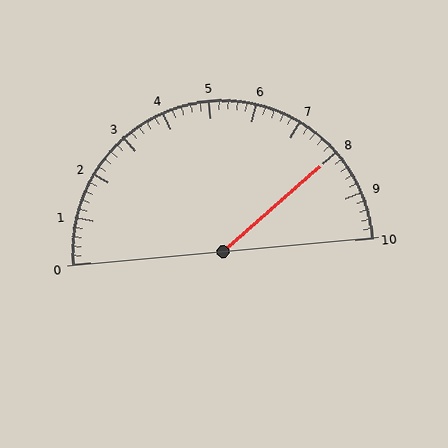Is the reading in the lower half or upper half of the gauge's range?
The reading is in the upper half of the range (0 to 10).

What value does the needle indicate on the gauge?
The needle indicates approximately 8.0.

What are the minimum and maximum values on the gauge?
The gauge ranges from 0 to 10.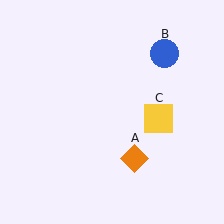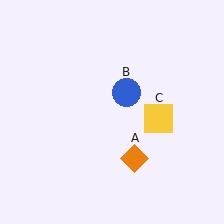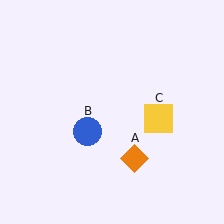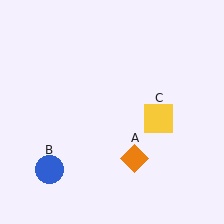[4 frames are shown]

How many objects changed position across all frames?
1 object changed position: blue circle (object B).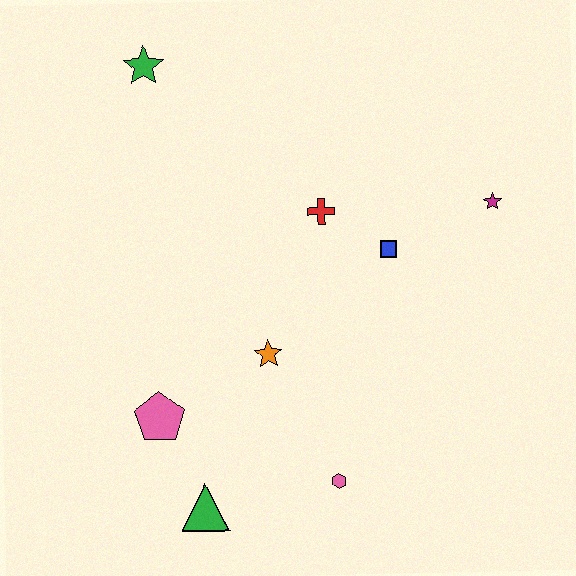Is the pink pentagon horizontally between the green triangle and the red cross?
No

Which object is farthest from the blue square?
The green triangle is farthest from the blue square.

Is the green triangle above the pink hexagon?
No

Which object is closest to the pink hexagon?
The green triangle is closest to the pink hexagon.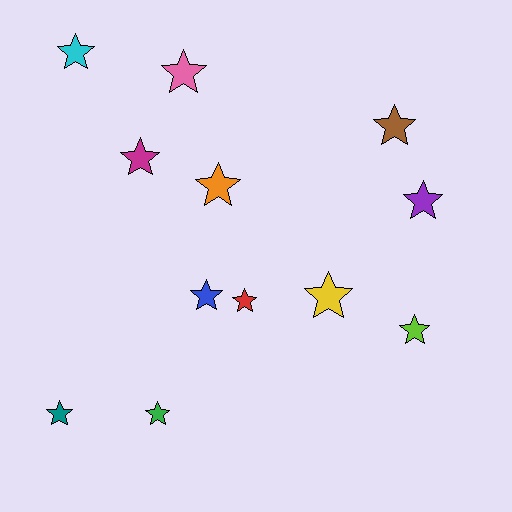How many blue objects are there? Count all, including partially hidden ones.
There is 1 blue object.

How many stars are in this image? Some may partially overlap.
There are 12 stars.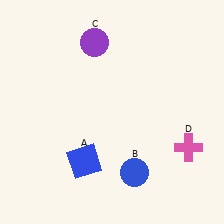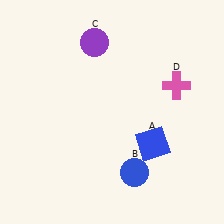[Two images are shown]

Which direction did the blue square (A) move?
The blue square (A) moved right.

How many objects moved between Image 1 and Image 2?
2 objects moved between the two images.